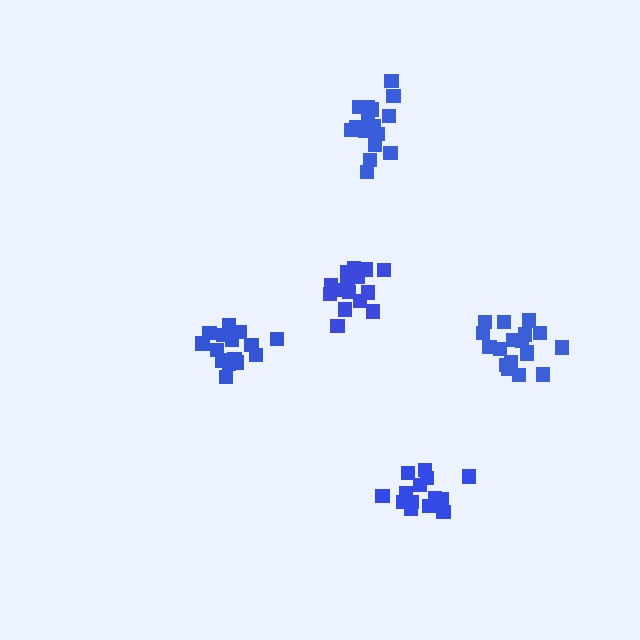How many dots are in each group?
Group 1: 18 dots, Group 2: 15 dots, Group 3: 15 dots, Group 4: 15 dots, Group 5: 18 dots (81 total).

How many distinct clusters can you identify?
There are 5 distinct clusters.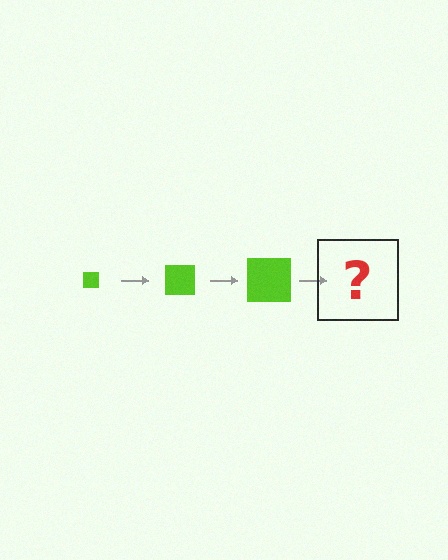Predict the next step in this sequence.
The next step is a lime square, larger than the previous one.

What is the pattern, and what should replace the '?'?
The pattern is that the square gets progressively larger each step. The '?' should be a lime square, larger than the previous one.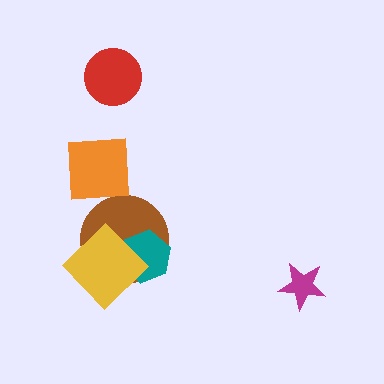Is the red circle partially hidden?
No, no other shape covers it.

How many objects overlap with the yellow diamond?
2 objects overlap with the yellow diamond.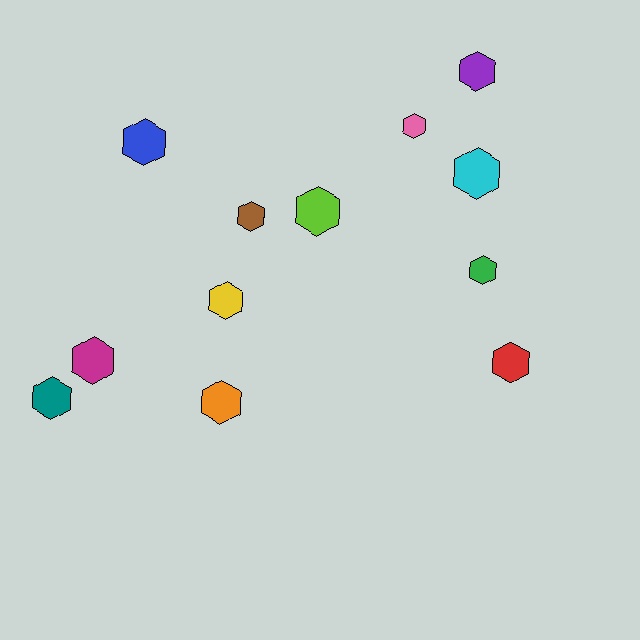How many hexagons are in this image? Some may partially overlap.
There are 12 hexagons.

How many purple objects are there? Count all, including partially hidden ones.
There is 1 purple object.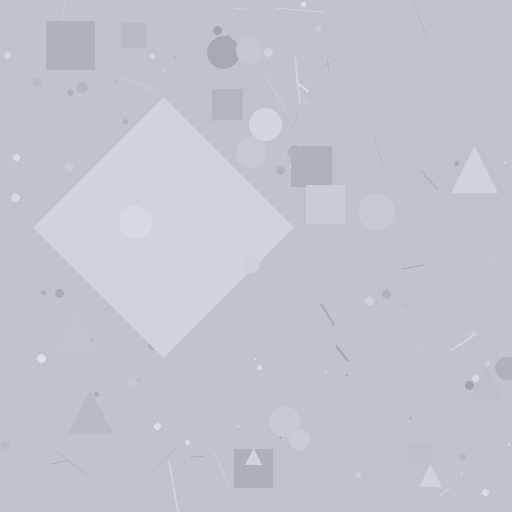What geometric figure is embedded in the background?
A diamond is embedded in the background.